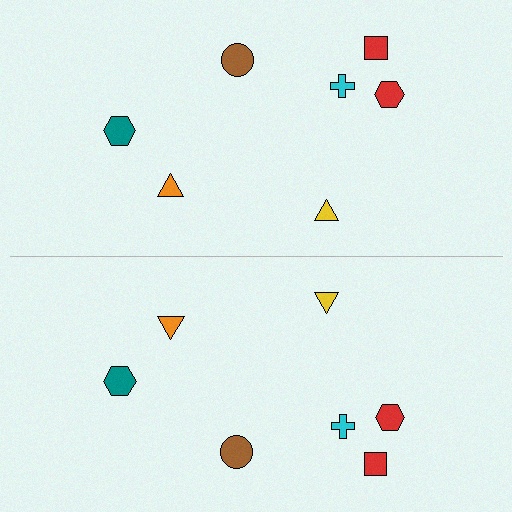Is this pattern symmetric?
Yes, this pattern has bilateral (reflection) symmetry.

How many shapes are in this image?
There are 14 shapes in this image.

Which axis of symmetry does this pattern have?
The pattern has a horizontal axis of symmetry running through the center of the image.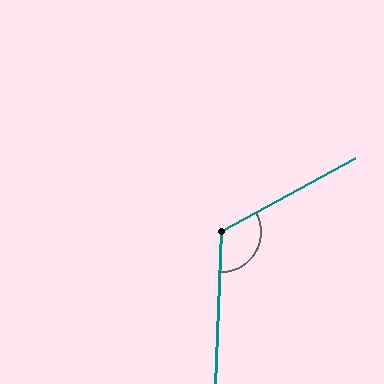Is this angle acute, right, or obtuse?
It is obtuse.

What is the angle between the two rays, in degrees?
Approximately 121 degrees.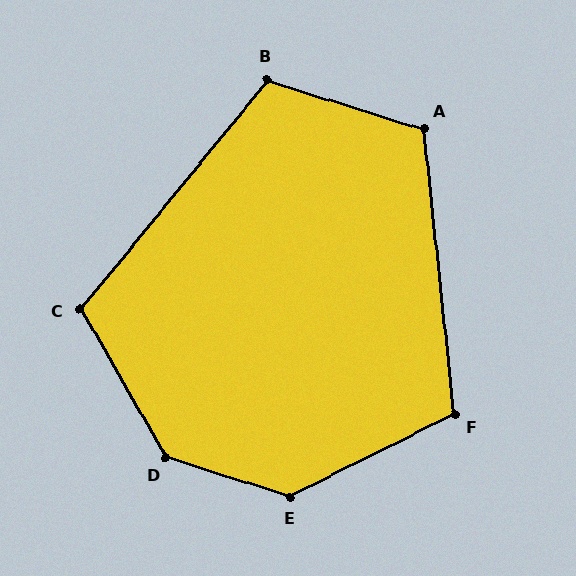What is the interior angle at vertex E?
Approximately 136 degrees (obtuse).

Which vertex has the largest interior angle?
D, at approximately 138 degrees.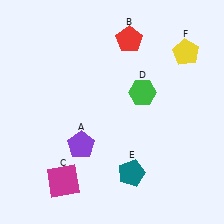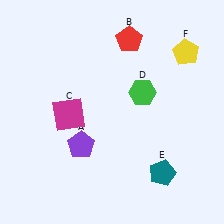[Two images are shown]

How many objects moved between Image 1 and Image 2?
2 objects moved between the two images.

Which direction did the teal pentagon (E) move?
The teal pentagon (E) moved right.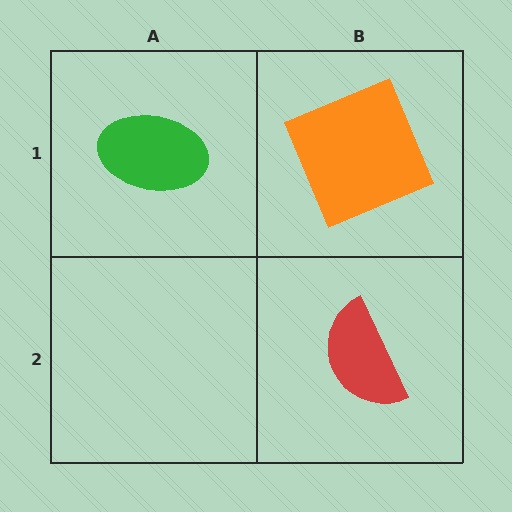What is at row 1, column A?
A green ellipse.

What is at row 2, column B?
A red semicircle.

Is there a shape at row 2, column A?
No, that cell is empty.